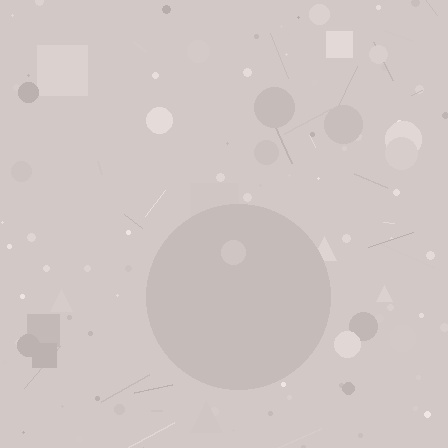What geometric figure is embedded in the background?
A circle is embedded in the background.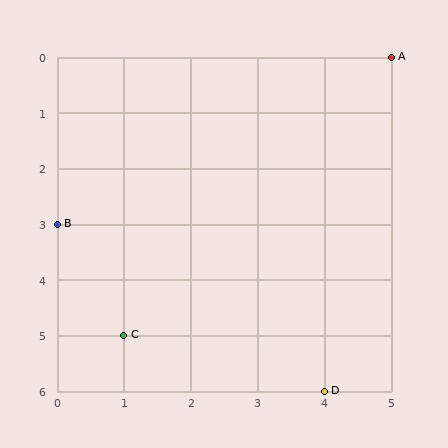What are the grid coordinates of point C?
Point C is at grid coordinates (1, 5).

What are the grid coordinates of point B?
Point B is at grid coordinates (0, 3).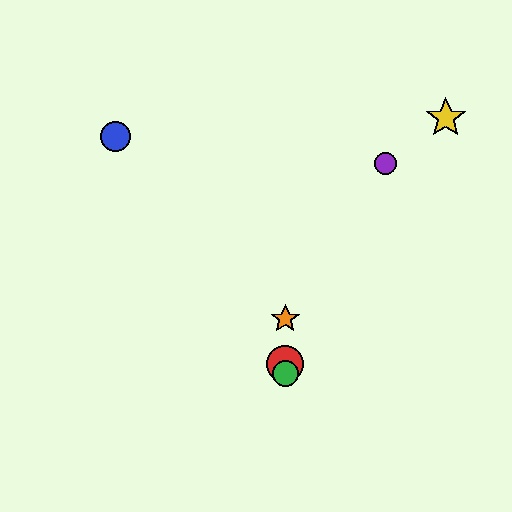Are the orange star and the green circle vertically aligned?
Yes, both are at x≈285.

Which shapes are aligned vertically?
The red circle, the green circle, the orange star are aligned vertically.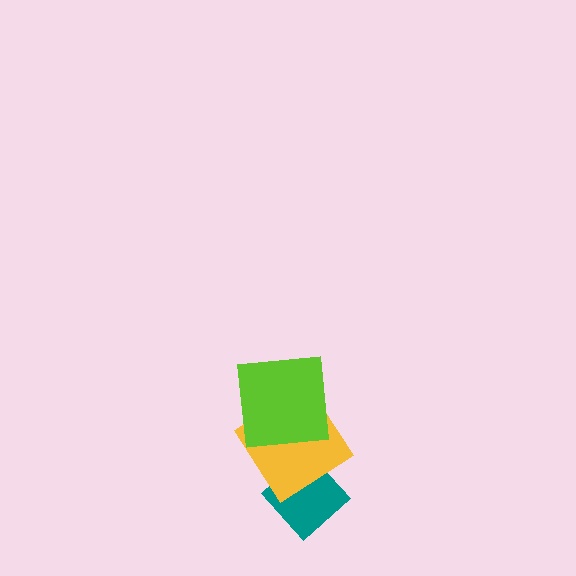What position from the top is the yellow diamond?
The yellow diamond is 2nd from the top.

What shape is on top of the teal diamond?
The yellow diamond is on top of the teal diamond.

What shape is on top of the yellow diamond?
The lime square is on top of the yellow diamond.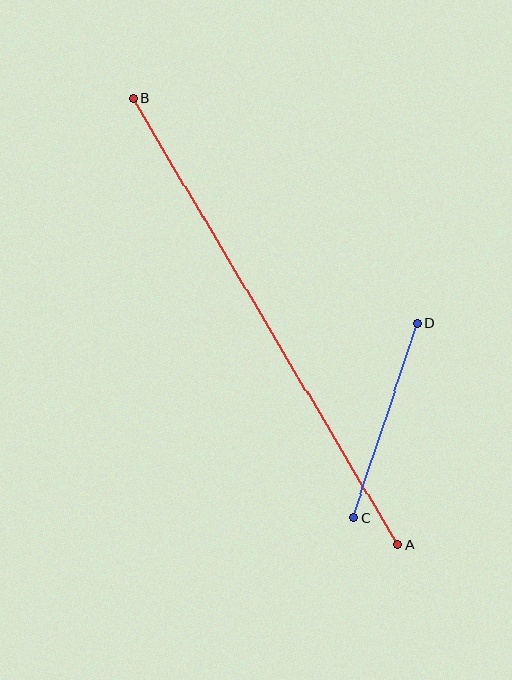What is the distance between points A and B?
The distance is approximately 519 pixels.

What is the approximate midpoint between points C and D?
The midpoint is at approximately (385, 421) pixels.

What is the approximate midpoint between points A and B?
The midpoint is at approximately (265, 321) pixels.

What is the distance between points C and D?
The distance is approximately 204 pixels.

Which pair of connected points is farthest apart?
Points A and B are farthest apart.